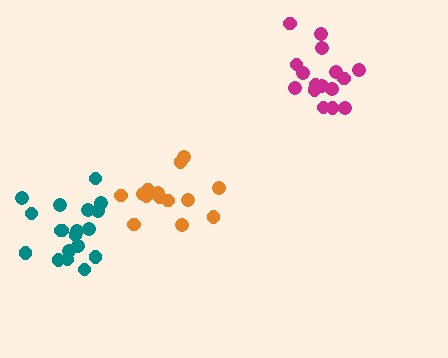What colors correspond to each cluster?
The clusters are colored: magenta, orange, teal.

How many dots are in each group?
Group 1: 16 dots, Group 2: 14 dots, Group 3: 19 dots (49 total).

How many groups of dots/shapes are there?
There are 3 groups.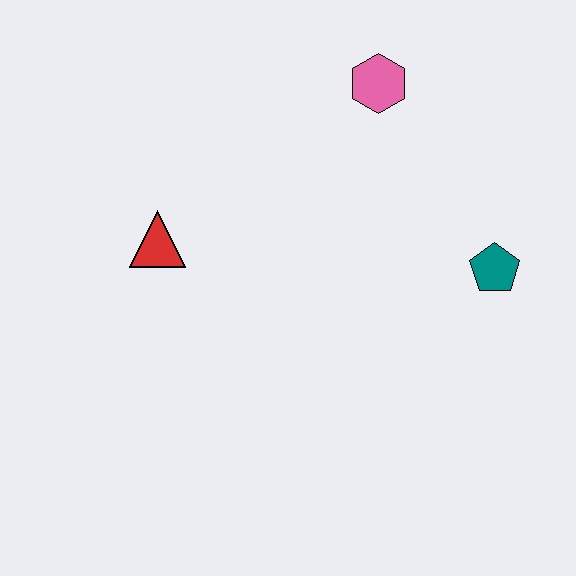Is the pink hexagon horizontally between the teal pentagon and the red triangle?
Yes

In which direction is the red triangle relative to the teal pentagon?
The red triangle is to the left of the teal pentagon.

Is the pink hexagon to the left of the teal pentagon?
Yes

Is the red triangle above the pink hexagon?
No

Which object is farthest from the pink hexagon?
The red triangle is farthest from the pink hexagon.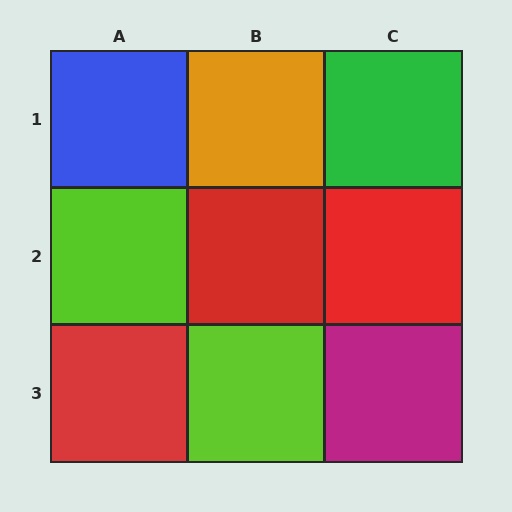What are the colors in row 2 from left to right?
Lime, red, red.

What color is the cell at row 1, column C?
Green.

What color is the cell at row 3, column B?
Lime.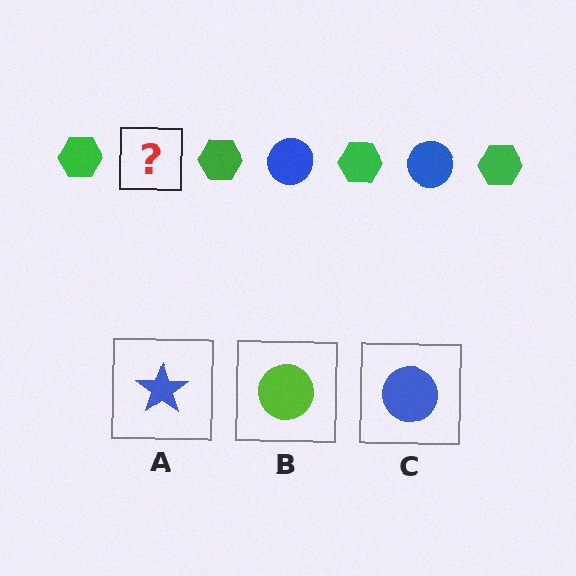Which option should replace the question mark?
Option C.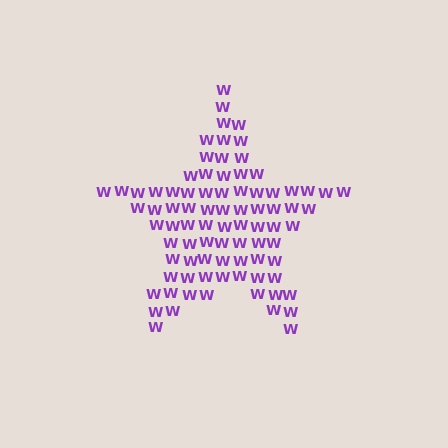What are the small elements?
The small elements are letter W's.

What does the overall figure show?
The overall figure shows a star.